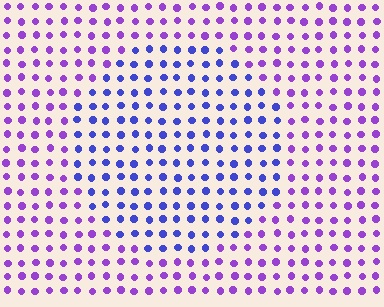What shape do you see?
I see a circle.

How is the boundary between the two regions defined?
The boundary is defined purely by a slight shift in hue (about 39 degrees). Spacing, size, and orientation are identical on both sides.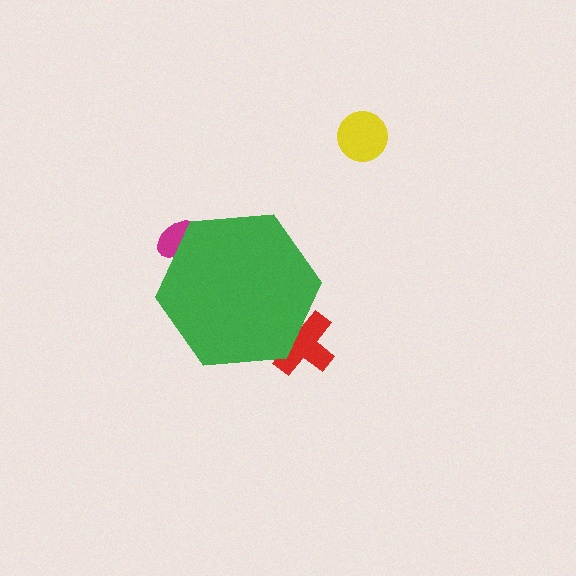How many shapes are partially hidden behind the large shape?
2 shapes are partially hidden.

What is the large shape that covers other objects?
A green hexagon.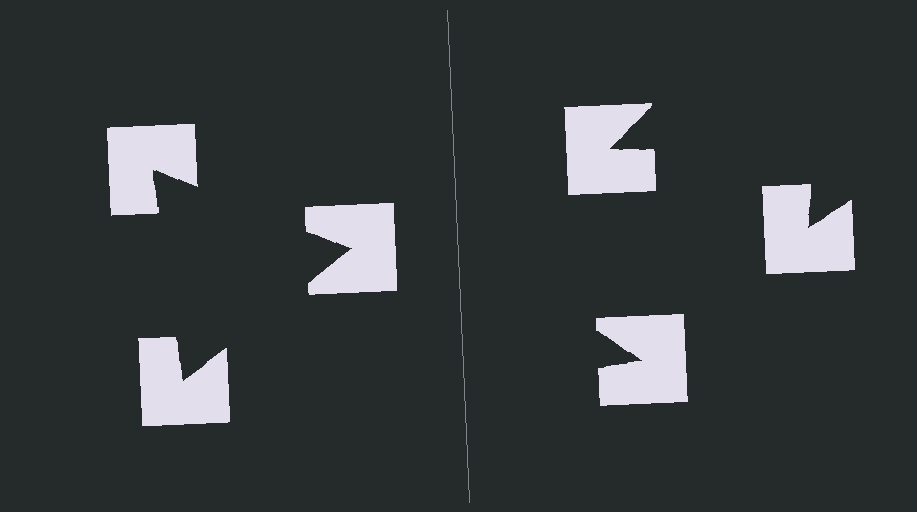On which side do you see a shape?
An illusory triangle appears on the left side. On the right side the wedge cuts are rotated, so no coherent shape forms.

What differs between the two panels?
The notched squares are positioned identically on both sides; only the wedge orientations differ. On the left they align to a triangle; on the right they are misaligned.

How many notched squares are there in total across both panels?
6 — 3 on each side.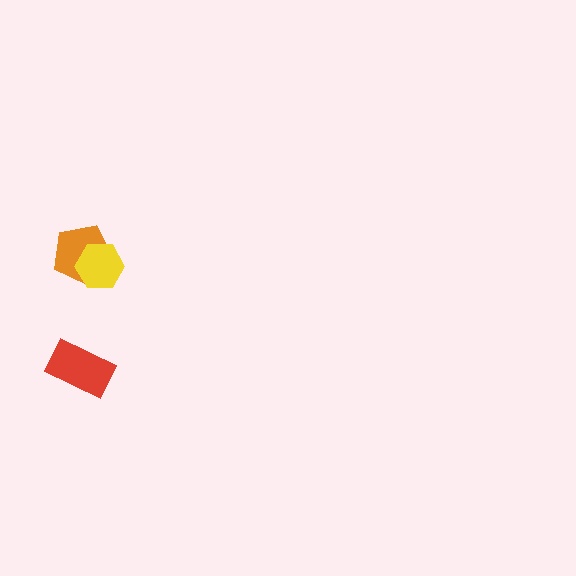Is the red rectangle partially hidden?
No, no other shape covers it.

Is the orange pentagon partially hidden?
Yes, it is partially covered by another shape.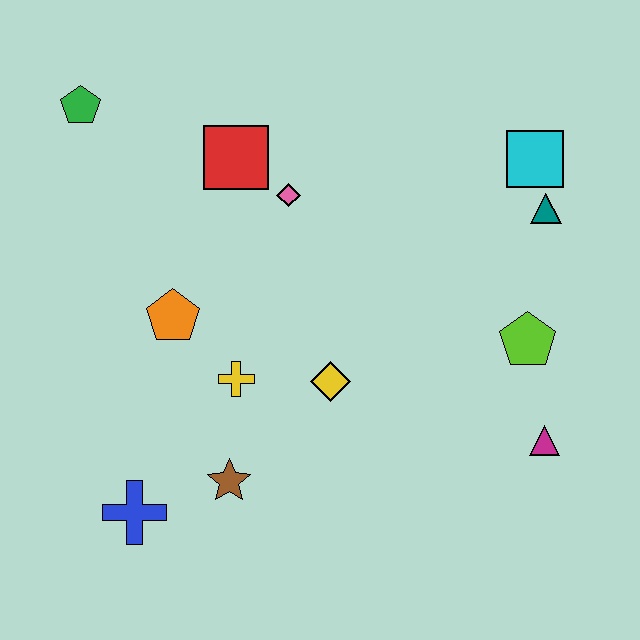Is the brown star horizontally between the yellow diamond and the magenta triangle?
No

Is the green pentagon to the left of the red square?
Yes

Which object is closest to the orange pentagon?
The yellow cross is closest to the orange pentagon.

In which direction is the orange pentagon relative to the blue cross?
The orange pentagon is above the blue cross.